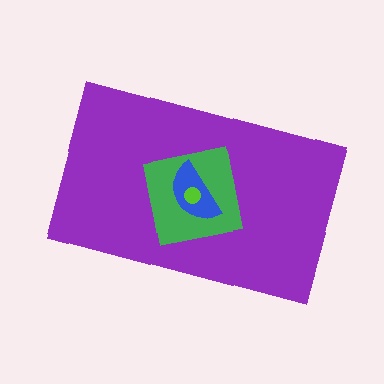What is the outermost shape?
The purple rectangle.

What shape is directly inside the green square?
The blue semicircle.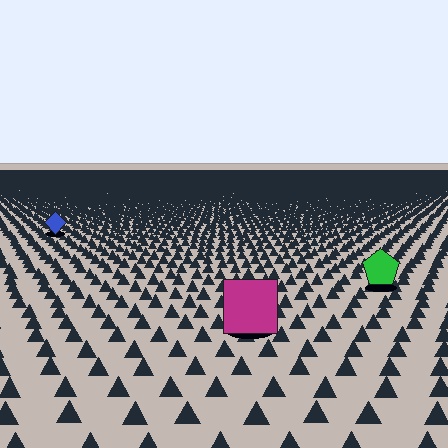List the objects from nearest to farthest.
From nearest to farthest: the magenta square, the green pentagon, the blue diamond.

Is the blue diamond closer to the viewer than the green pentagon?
No. The green pentagon is closer — you can tell from the texture gradient: the ground texture is coarser near it.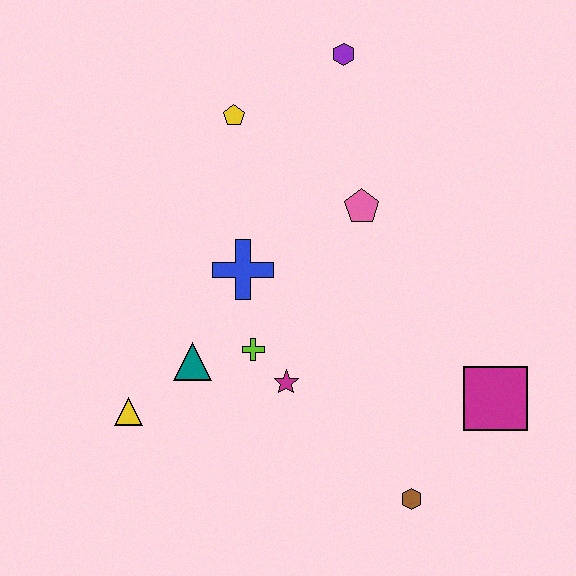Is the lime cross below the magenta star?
No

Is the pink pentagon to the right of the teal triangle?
Yes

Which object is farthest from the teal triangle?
The purple hexagon is farthest from the teal triangle.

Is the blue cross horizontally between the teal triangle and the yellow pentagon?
No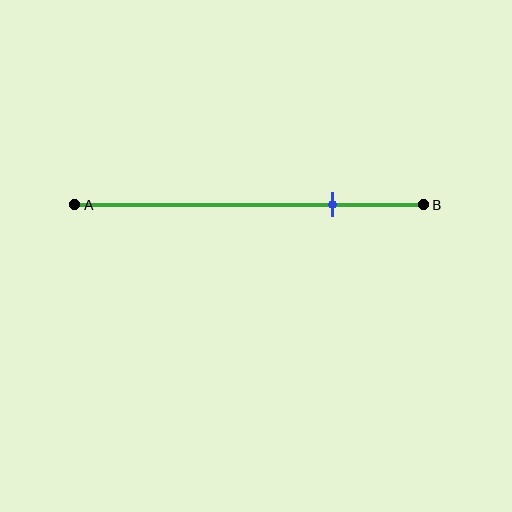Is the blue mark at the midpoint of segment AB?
No, the mark is at about 75% from A, not at the 50% midpoint.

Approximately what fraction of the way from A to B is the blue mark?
The blue mark is approximately 75% of the way from A to B.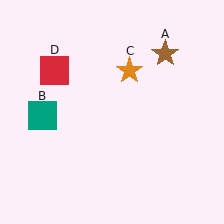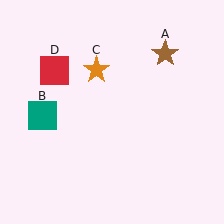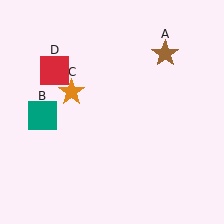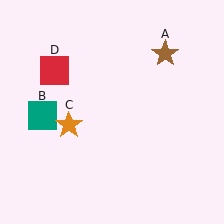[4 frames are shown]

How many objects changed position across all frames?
1 object changed position: orange star (object C).